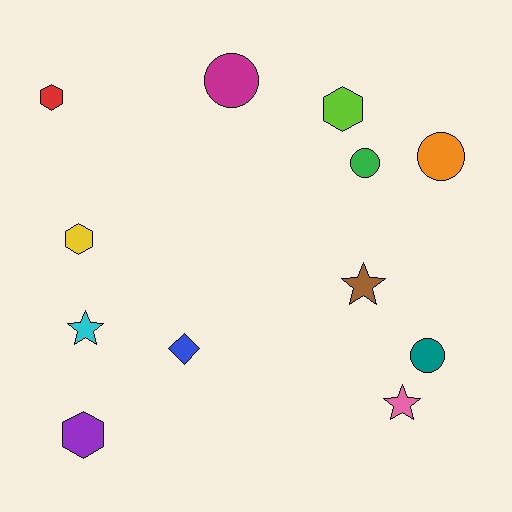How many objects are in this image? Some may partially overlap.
There are 12 objects.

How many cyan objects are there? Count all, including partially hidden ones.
There is 1 cyan object.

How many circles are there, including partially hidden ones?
There are 4 circles.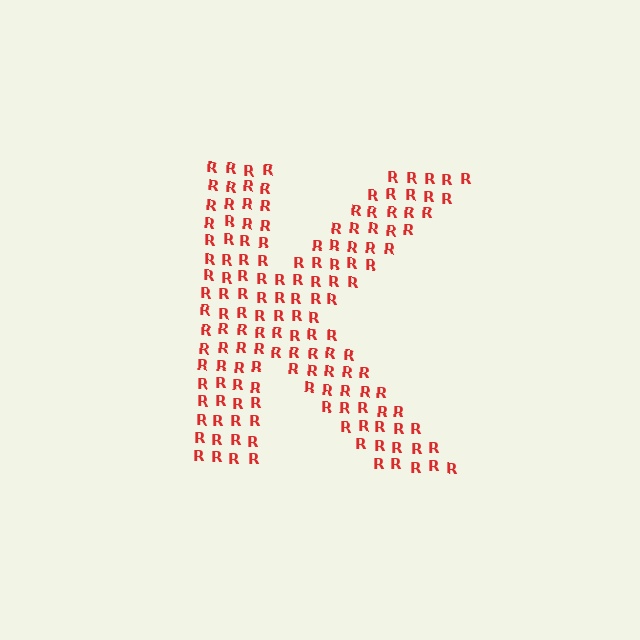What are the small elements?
The small elements are letter R's.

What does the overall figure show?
The overall figure shows the letter K.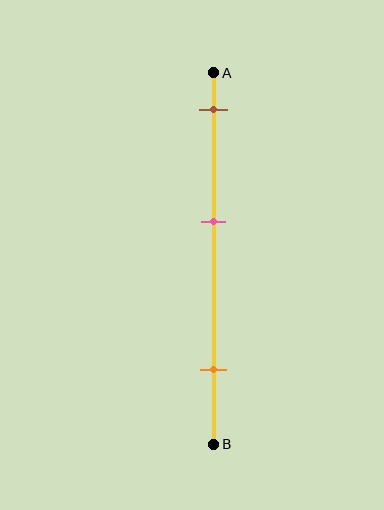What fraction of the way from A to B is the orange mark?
The orange mark is approximately 80% (0.8) of the way from A to B.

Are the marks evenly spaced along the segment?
Yes, the marks are approximately evenly spaced.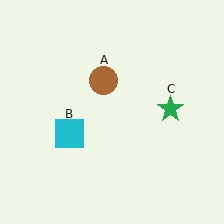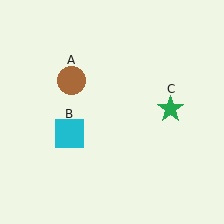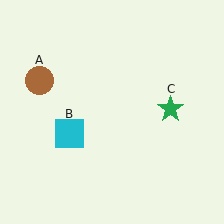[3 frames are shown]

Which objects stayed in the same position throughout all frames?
Cyan square (object B) and green star (object C) remained stationary.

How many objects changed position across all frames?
1 object changed position: brown circle (object A).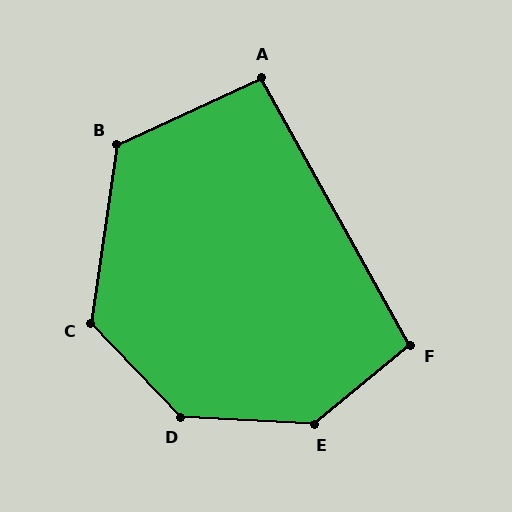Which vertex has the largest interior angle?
E, at approximately 138 degrees.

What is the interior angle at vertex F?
Approximately 100 degrees (obtuse).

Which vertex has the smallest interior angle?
A, at approximately 94 degrees.